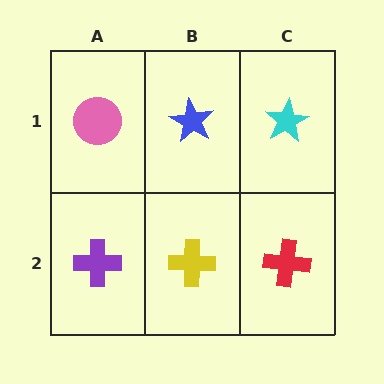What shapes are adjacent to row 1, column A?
A purple cross (row 2, column A), a blue star (row 1, column B).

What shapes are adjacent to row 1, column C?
A red cross (row 2, column C), a blue star (row 1, column B).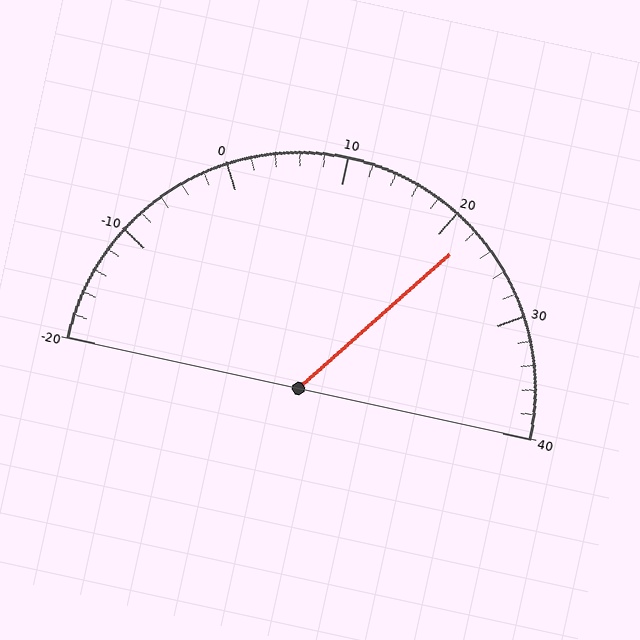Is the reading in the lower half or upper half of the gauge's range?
The reading is in the upper half of the range (-20 to 40).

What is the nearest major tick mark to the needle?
The nearest major tick mark is 20.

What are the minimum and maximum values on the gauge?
The gauge ranges from -20 to 40.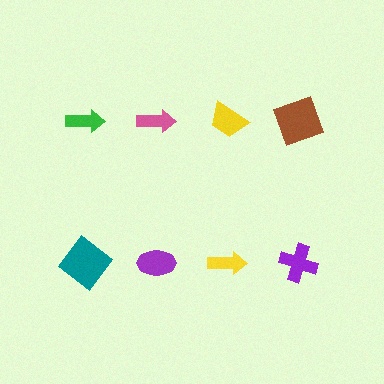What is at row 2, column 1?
A teal diamond.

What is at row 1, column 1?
A green arrow.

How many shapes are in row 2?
4 shapes.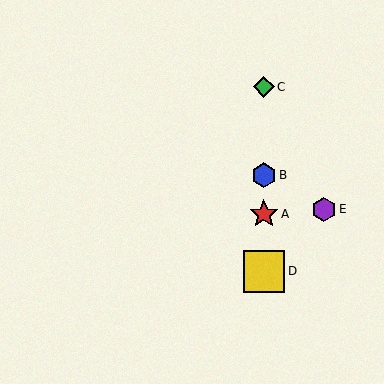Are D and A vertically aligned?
Yes, both are at x≈264.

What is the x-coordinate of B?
Object B is at x≈264.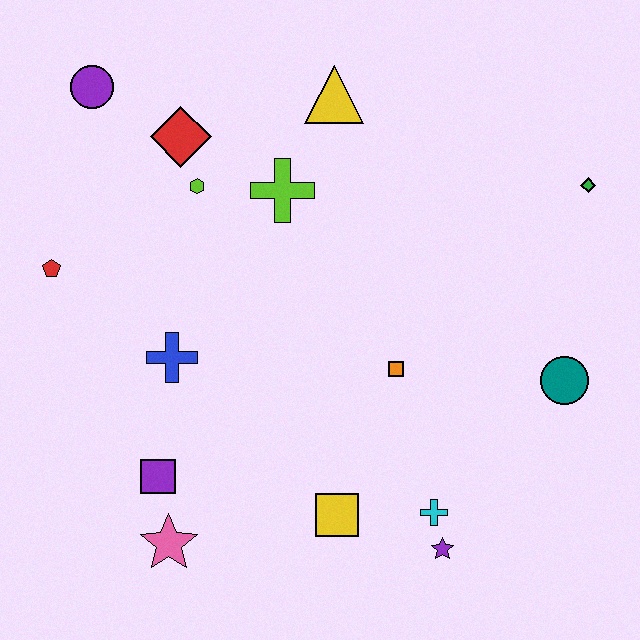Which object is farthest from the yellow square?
The purple circle is farthest from the yellow square.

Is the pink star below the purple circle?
Yes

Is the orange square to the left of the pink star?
No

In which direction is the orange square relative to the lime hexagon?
The orange square is to the right of the lime hexagon.